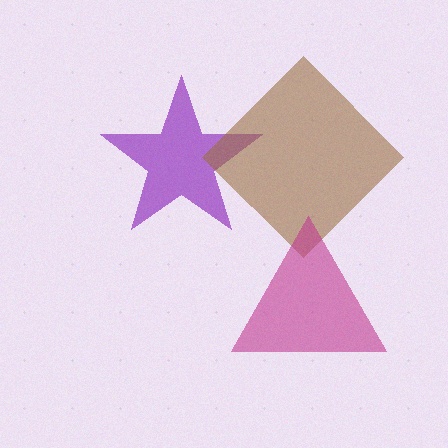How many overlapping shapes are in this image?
There are 3 overlapping shapes in the image.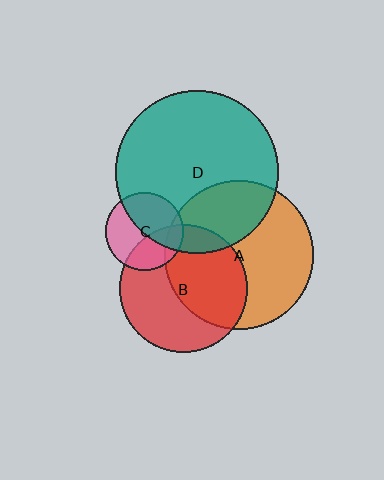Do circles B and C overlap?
Yes.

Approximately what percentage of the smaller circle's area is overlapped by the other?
Approximately 35%.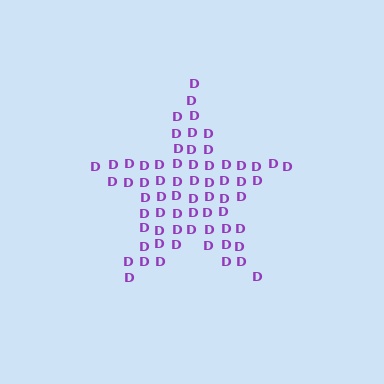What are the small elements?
The small elements are letter D's.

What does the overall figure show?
The overall figure shows a star.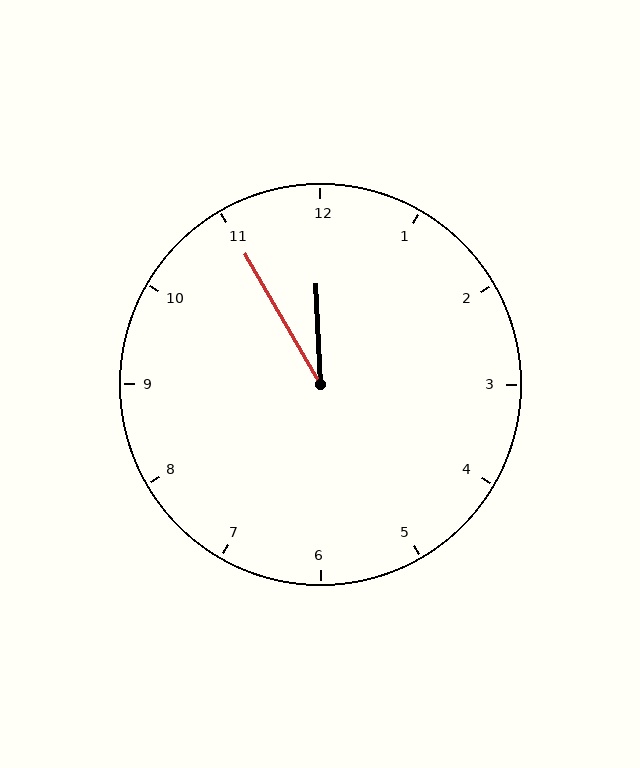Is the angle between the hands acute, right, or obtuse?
It is acute.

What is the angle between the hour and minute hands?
Approximately 28 degrees.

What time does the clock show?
11:55.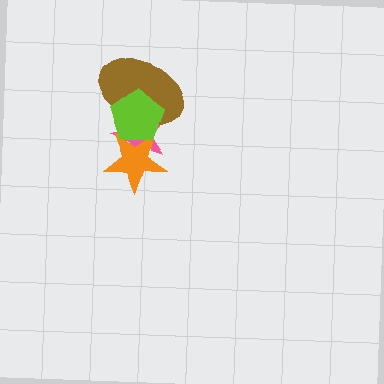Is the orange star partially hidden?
Yes, it is partially covered by another shape.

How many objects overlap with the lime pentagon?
3 objects overlap with the lime pentagon.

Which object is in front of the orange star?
The lime pentagon is in front of the orange star.